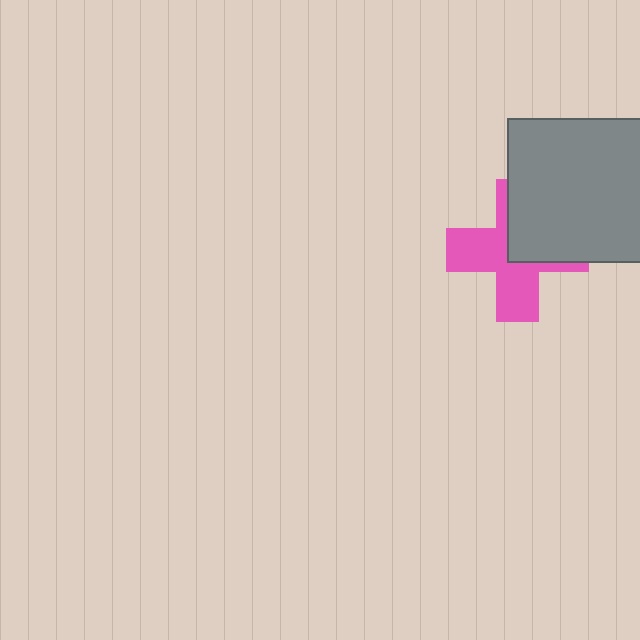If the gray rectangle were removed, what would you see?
You would see the complete pink cross.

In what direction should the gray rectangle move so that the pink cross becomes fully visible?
The gray rectangle should move toward the upper-right. That is the shortest direction to clear the overlap and leave the pink cross fully visible.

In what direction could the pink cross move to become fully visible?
The pink cross could move toward the lower-left. That would shift it out from behind the gray rectangle entirely.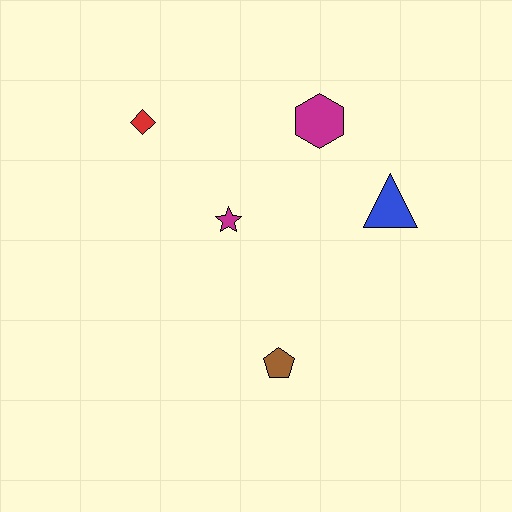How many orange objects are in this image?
There are no orange objects.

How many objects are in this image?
There are 5 objects.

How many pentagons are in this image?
There is 1 pentagon.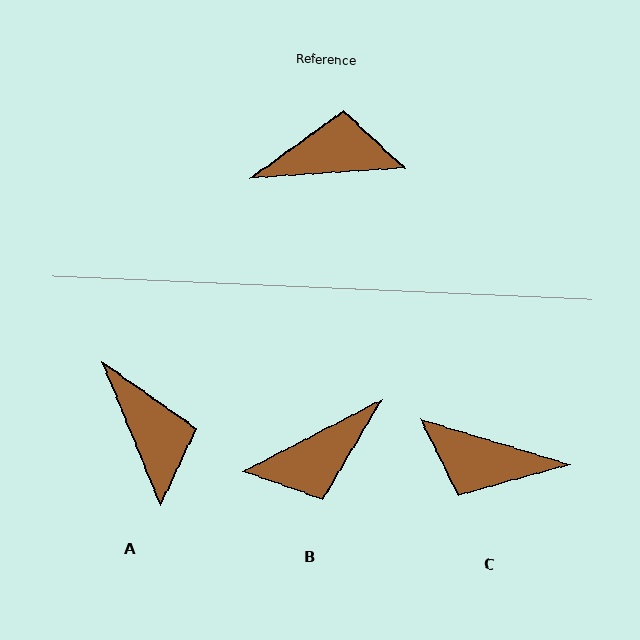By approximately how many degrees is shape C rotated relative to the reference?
Approximately 159 degrees counter-clockwise.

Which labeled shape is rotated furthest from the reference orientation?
C, about 159 degrees away.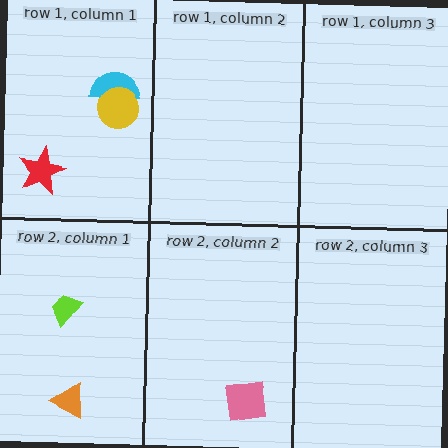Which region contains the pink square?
The row 2, column 2 region.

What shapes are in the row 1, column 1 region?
The cyan semicircle, the yellow circle, the red star.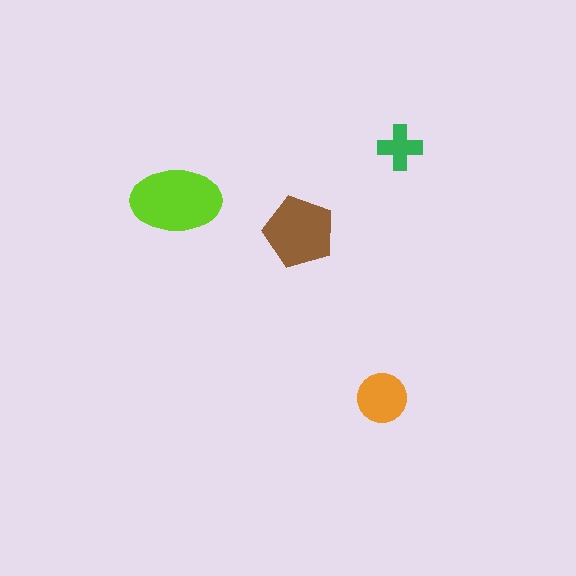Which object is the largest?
The lime ellipse.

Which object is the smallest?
The green cross.